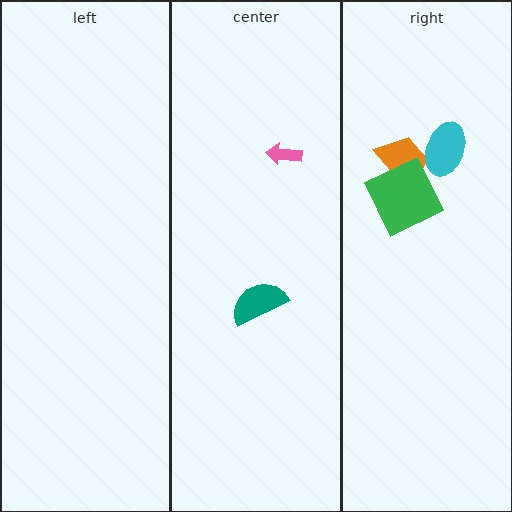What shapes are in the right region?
The orange trapezoid, the green square, the cyan ellipse.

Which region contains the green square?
The right region.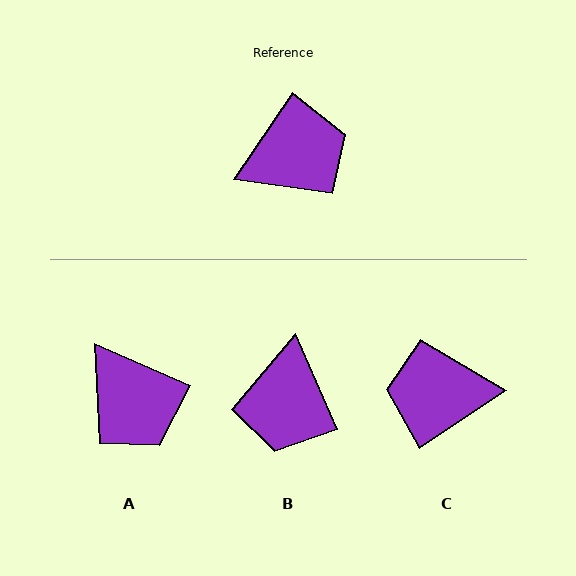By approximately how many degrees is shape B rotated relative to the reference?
Approximately 122 degrees clockwise.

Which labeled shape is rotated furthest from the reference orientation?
C, about 158 degrees away.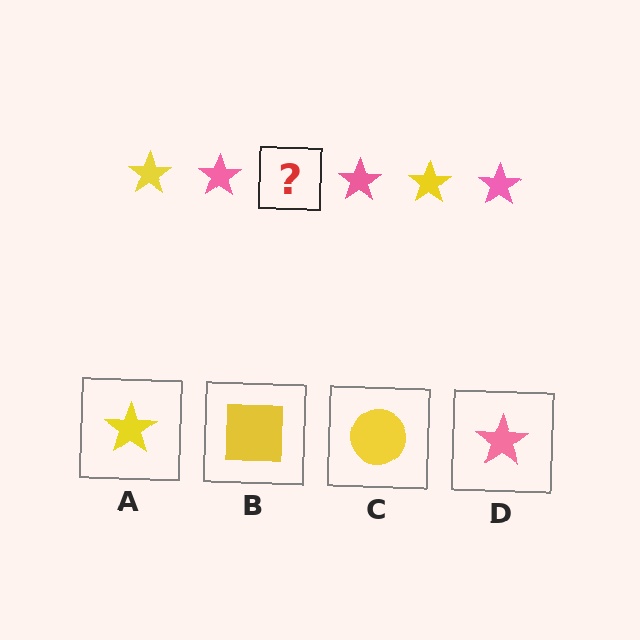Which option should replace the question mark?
Option A.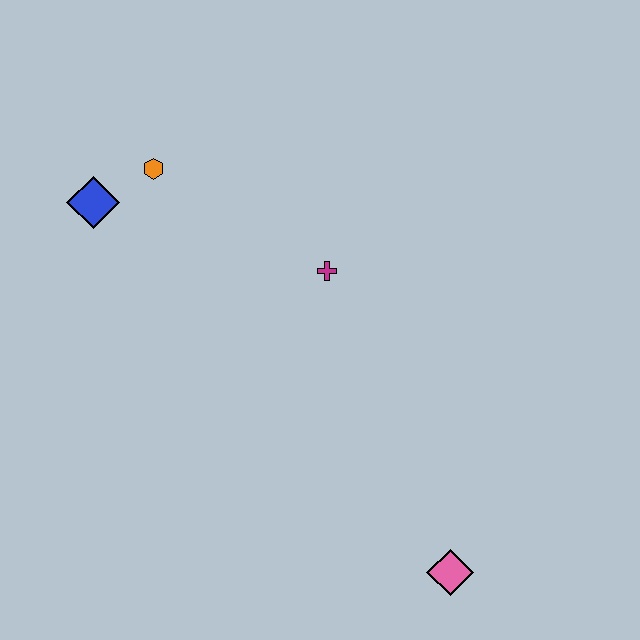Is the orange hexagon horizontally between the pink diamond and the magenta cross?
No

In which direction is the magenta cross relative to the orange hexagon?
The magenta cross is to the right of the orange hexagon.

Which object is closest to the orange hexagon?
The blue diamond is closest to the orange hexagon.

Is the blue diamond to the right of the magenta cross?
No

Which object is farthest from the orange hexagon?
The pink diamond is farthest from the orange hexagon.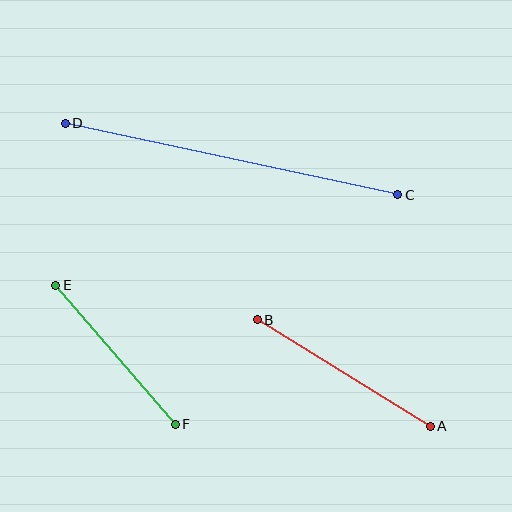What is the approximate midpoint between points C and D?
The midpoint is at approximately (231, 159) pixels.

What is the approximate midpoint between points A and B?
The midpoint is at approximately (344, 373) pixels.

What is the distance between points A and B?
The distance is approximately 203 pixels.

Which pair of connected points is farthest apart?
Points C and D are farthest apart.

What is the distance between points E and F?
The distance is approximately 183 pixels.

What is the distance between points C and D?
The distance is approximately 340 pixels.